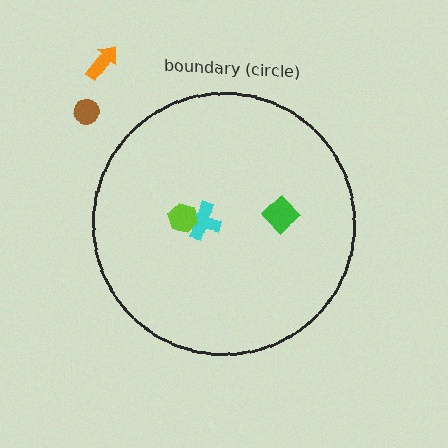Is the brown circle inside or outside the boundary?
Outside.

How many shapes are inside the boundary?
3 inside, 2 outside.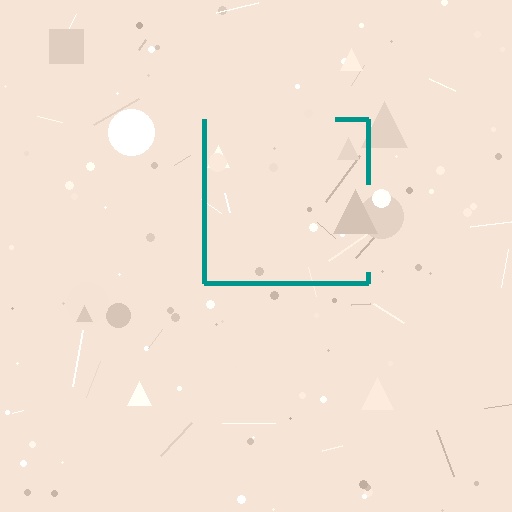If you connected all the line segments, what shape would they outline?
They would outline a square.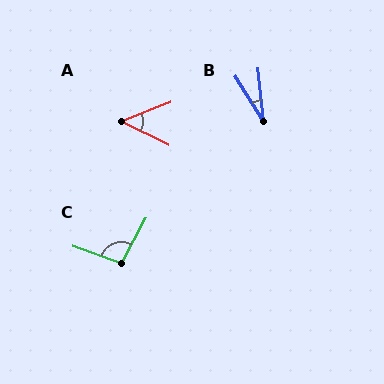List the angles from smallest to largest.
B (26°), A (47°), C (98°).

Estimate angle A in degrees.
Approximately 47 degrees.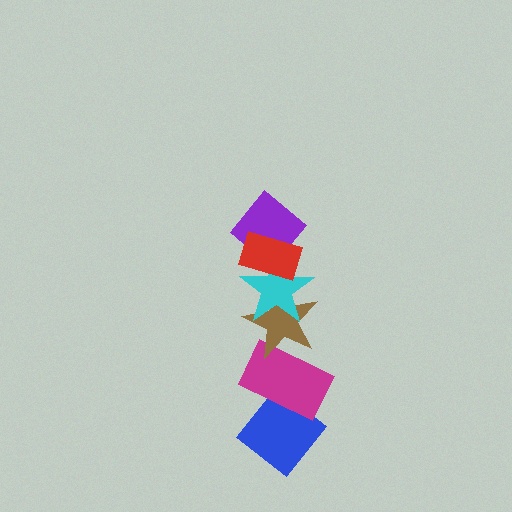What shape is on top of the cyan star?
The purple diamond is on top of the cyan star.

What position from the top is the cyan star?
The cyan star is 3rd from the top.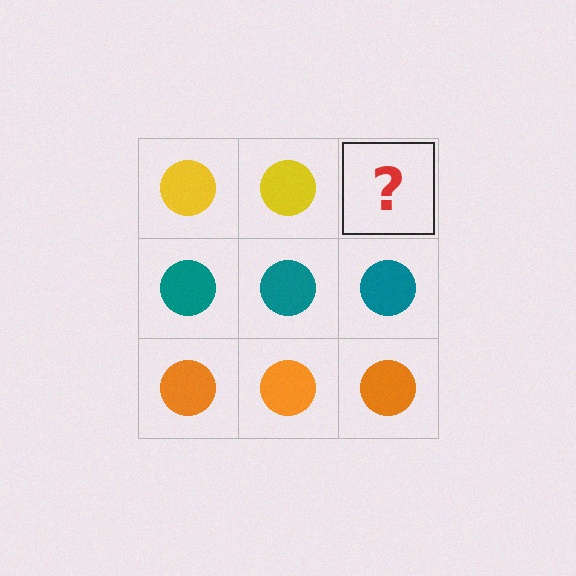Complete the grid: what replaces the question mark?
The question mark should be replaced with a yellow circle.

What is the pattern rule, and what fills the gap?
The rule is that each row has a consistent color. The gap should be filled with a yellow circle.